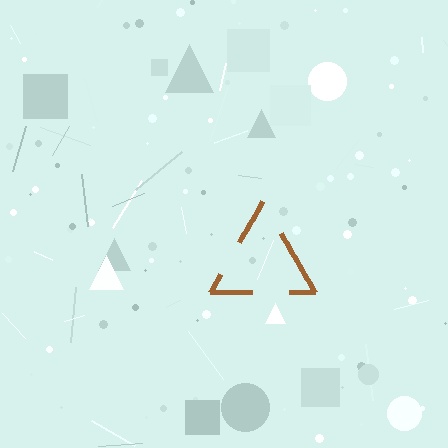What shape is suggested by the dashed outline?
The dashed outline suggests a triangle.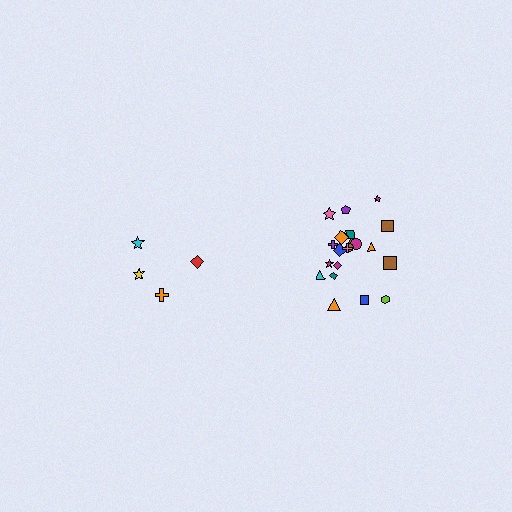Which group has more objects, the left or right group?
The right group.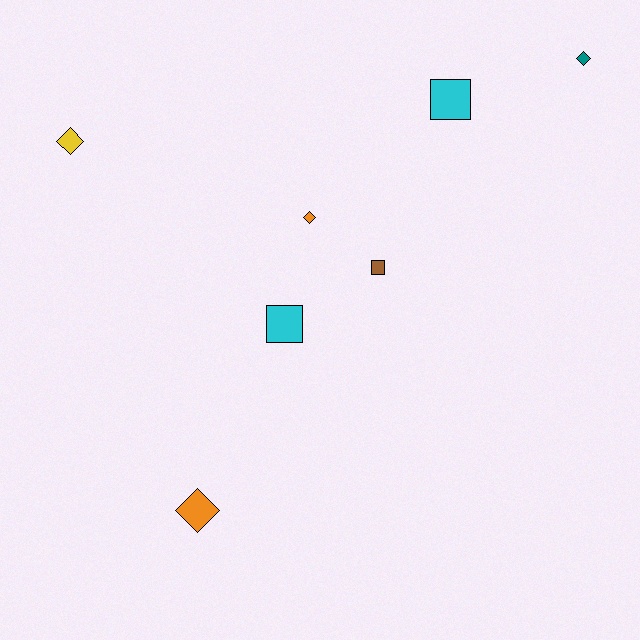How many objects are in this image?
There are 7 objects.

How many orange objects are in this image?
There are 2 orange objects.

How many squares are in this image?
There are 3 squares.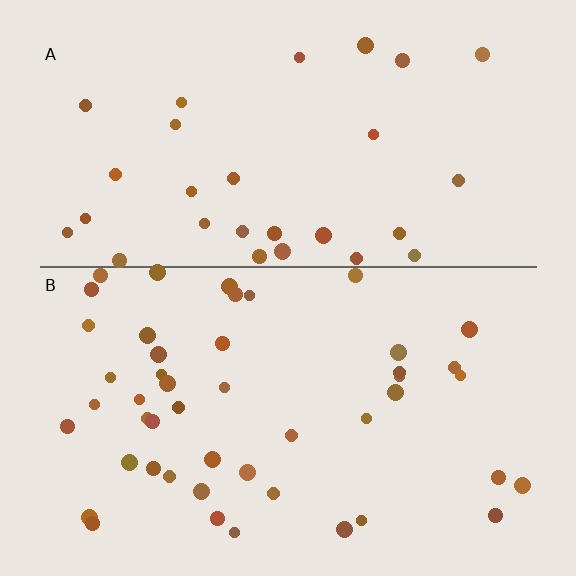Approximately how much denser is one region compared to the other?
Approximately 1.6× — region B over region A.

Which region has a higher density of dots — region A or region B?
B (the bottom).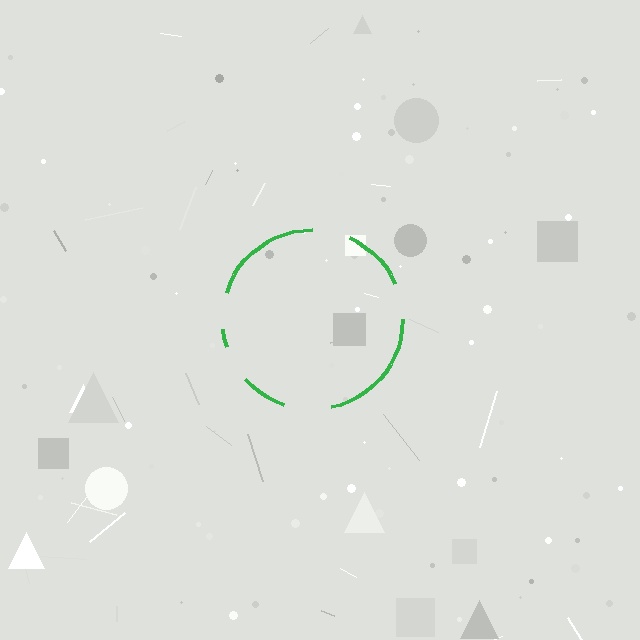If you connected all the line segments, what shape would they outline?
They would outline a circle.